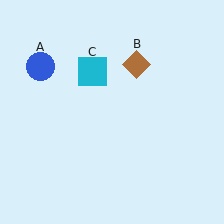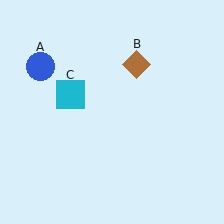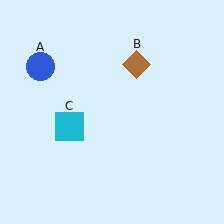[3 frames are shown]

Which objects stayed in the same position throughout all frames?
Blue circle (object A) and brown diamond (object B) remained stationary.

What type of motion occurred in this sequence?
The cyan square (object C) rotated counterclockwise around the center of the scene.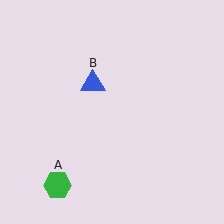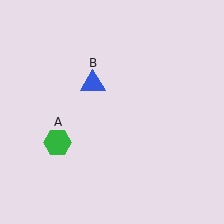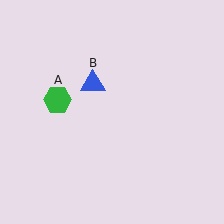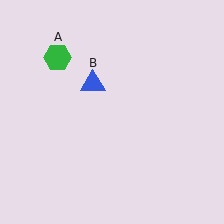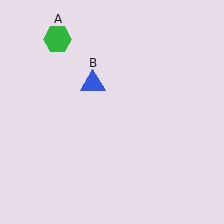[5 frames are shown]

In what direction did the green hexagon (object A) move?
The green hexagon (object A) moved up.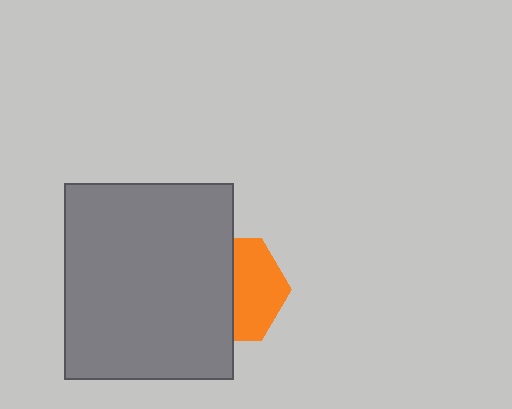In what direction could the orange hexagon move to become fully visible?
The orange hexagon could move right. That would shift it out from behind the gray rectangle entirely.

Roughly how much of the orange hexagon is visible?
About half of it is visible (roughly 49%).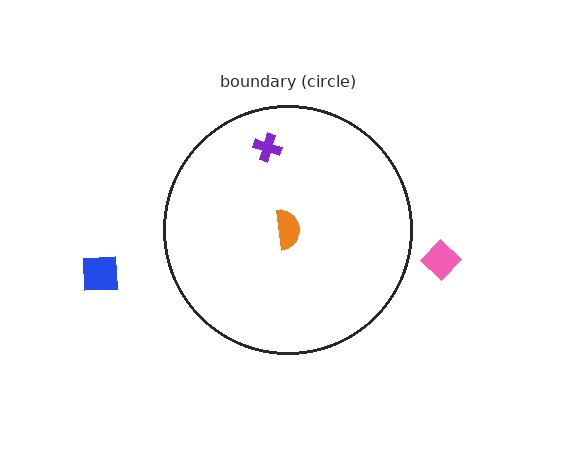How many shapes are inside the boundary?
2 inside, 2 outside.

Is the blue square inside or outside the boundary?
Outside.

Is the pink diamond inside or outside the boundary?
Outside.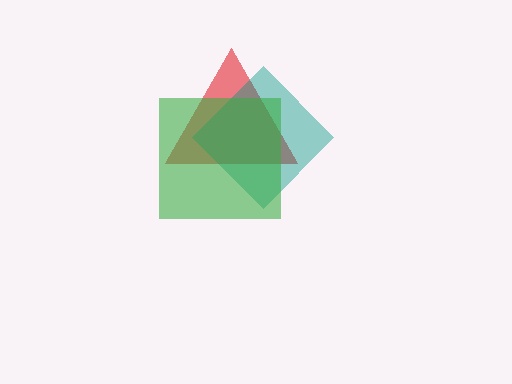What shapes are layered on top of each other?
The layered shapes are: a red triangle, a teal diamond, a green square.